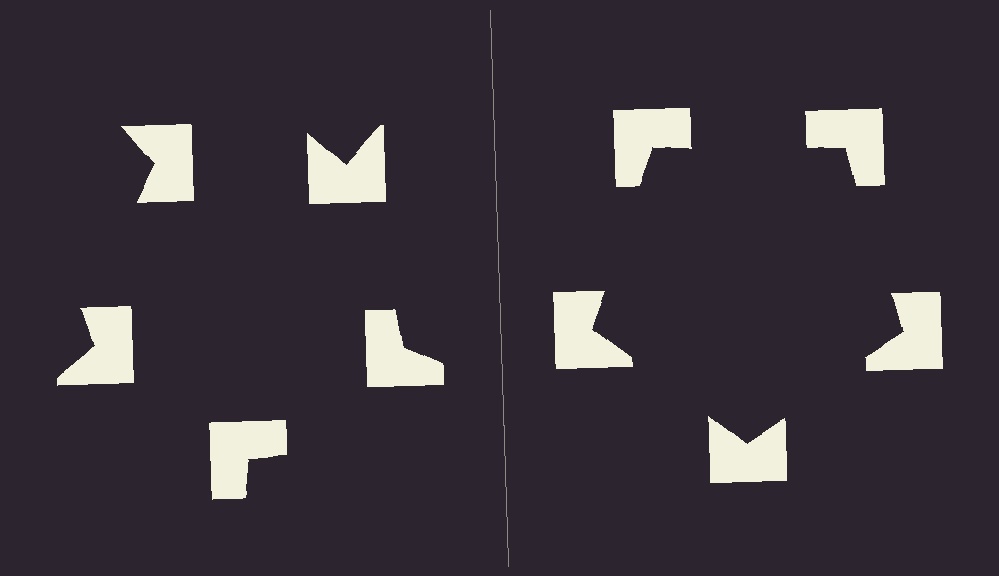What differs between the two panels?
The notched squares are positioned identically on both sides; only the wedge orientations differ. On the right they align to a pentagon; on the left they are misaligned.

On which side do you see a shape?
An illusory pentagon appears on the right side. On the left side the wedge cuts are rotated, so no coherent shape forms.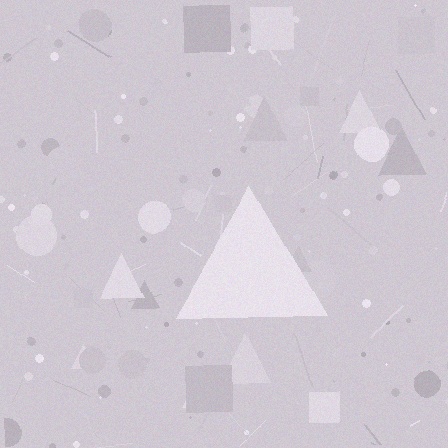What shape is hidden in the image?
A triangle is hidden in the image.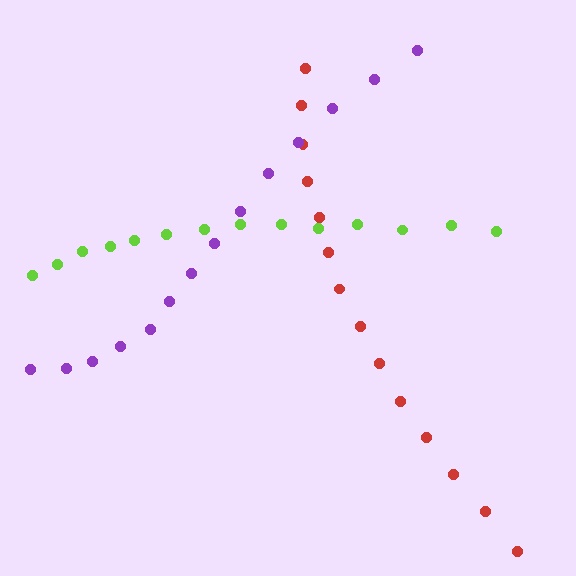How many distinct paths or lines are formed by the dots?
There are 3 distinct paths.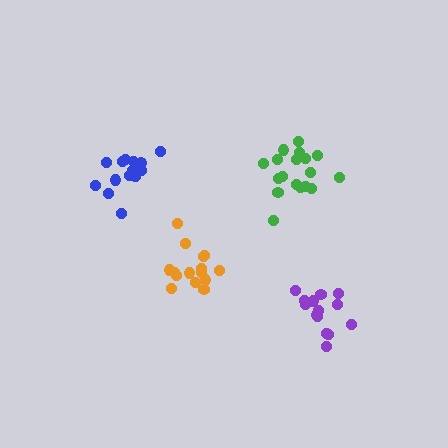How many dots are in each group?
Group 1: 14 dots, Group 2: 18 dots, Group 3: 15 dots, Group 4: 15 dots (62 total).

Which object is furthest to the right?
The purple cluster is rightmost.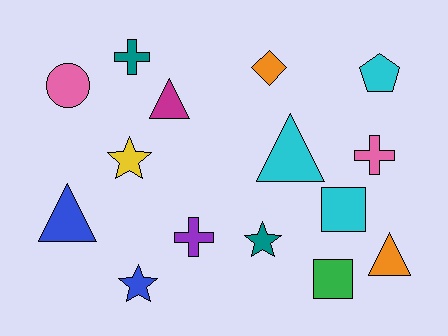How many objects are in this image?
There are 15 objects.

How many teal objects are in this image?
There are 2 teal objects.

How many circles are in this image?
There is 1 circle.